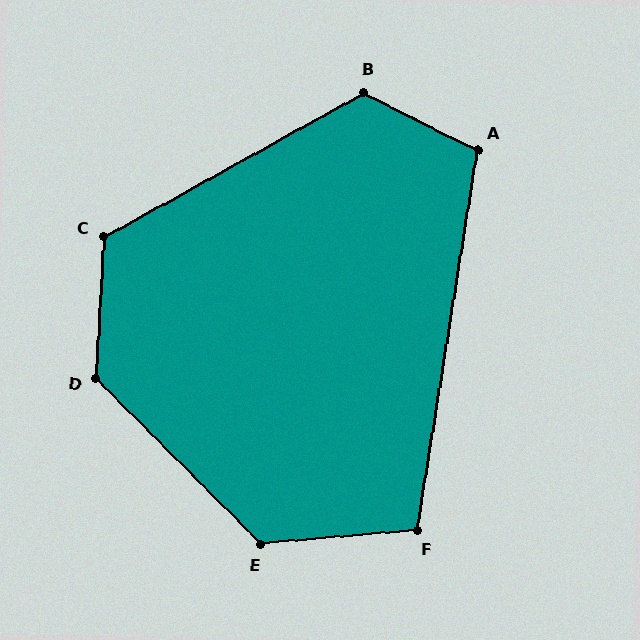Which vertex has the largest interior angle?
D, at approximately 132 degrees.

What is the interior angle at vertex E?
Approximately 130 degrees (obtuse).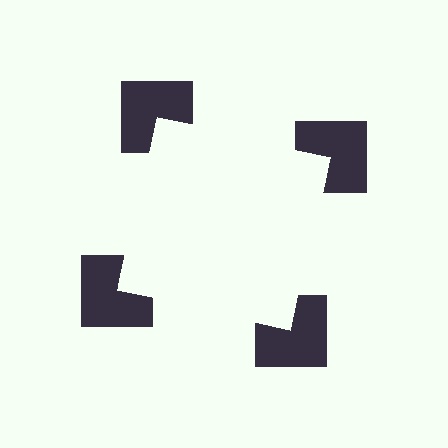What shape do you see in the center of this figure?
An illusory square — its edges are inferred from the aligned wedge cuts in the notched squares, not physically drawn.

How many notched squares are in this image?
There are 4 — one at each vertex of the illusory square.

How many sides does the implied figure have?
4 sides.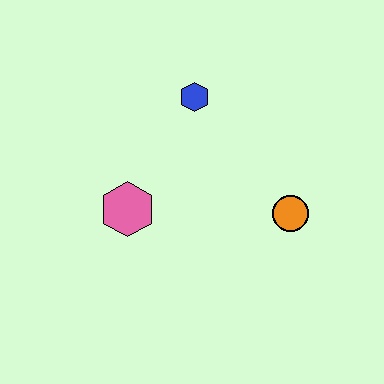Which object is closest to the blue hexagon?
The pink hexagon is closest to the blue hexagon.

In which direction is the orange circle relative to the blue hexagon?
The orange circle is below the blue hexagon.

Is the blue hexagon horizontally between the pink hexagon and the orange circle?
Yes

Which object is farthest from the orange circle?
The pink hexagon is farthest from the orange circle.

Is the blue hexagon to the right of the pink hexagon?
Yes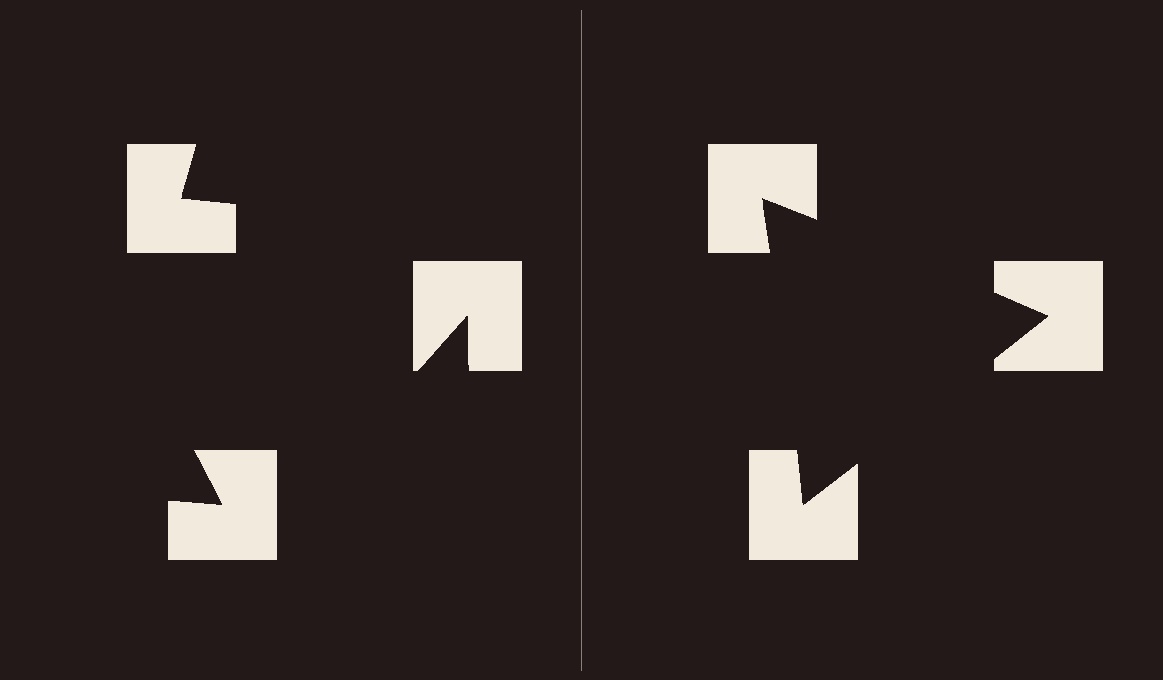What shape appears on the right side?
An illusory triangle.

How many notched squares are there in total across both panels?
6 — 3 on each side.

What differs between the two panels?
The notched squares are positioned identically on both sides; only the wedge orientations differ. On the right they align to a triangle; on the left they are misaligned.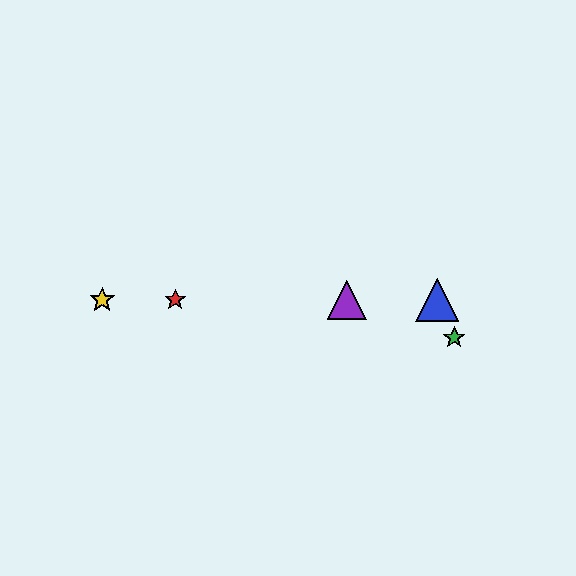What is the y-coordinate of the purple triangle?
The purple triangle is at y≈300.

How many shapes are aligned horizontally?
4 shapes (the red star, the blue triangle, the yellow star, the purple triangle) are aligned horizontally.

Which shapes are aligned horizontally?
The red star, the blue triangle, the yellow star, the purple triangle are aligned horizontally.